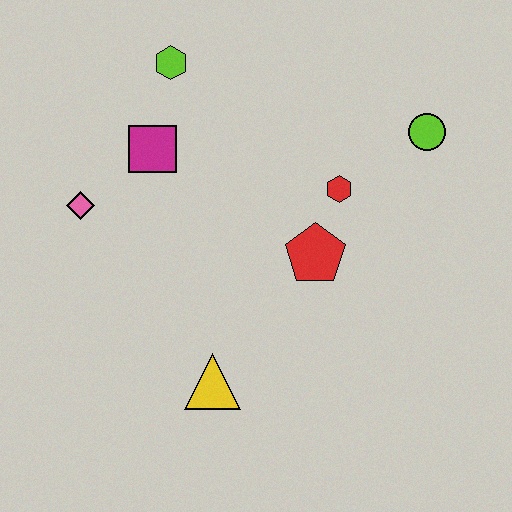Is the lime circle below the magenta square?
No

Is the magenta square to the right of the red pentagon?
No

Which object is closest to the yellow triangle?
The red pentagon is closest to the yellow triangle.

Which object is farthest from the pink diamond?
The lime circle is farthest from the pink diamond.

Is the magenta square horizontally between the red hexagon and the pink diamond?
Yes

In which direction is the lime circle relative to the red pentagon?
The lime circle is above the red pentagon.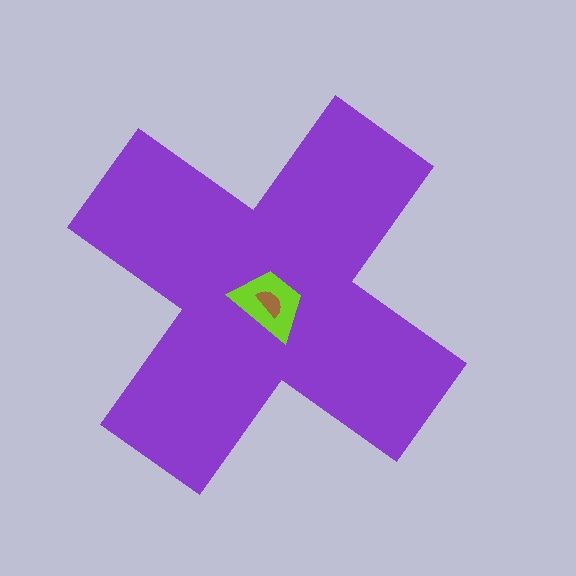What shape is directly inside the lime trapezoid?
The brown semicircle.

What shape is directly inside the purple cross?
The lime trapezoid.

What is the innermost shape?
The brown semicircle.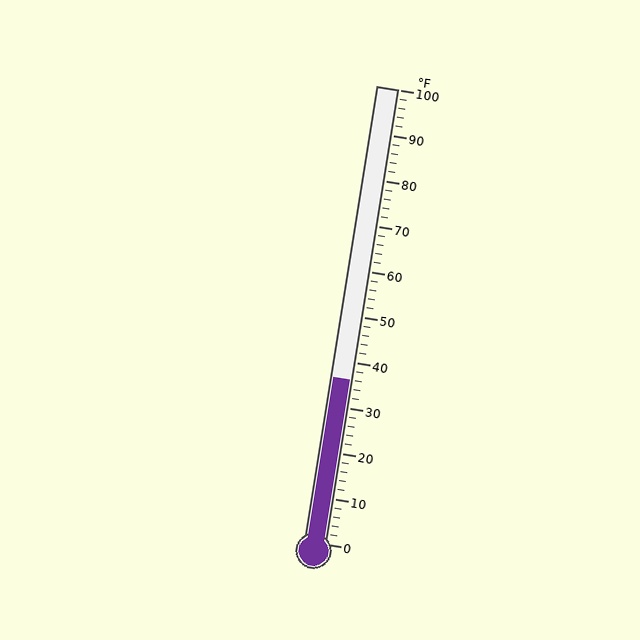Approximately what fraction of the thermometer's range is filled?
The thermometer is filled to approximately 35% of its range.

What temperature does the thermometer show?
The thermometer shows approximately 36°F.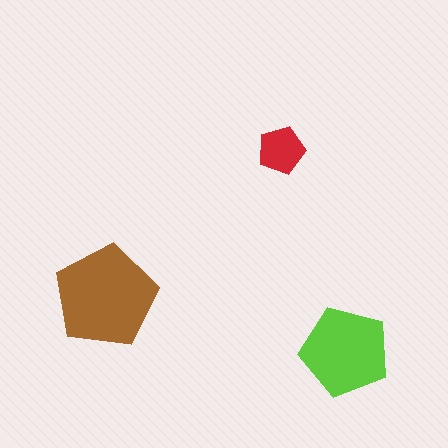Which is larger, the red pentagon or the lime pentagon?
The lime one.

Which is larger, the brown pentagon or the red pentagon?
The brown one.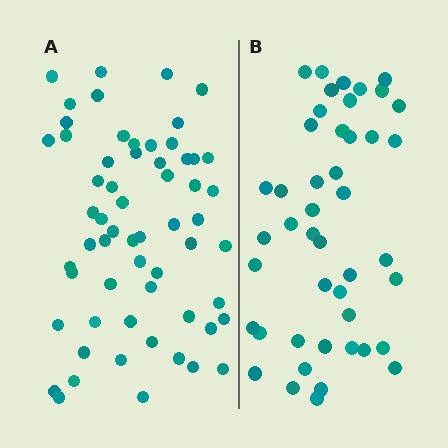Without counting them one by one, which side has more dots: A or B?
Region A (the left region) has more dots.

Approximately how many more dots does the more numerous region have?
Region A has approximately 15 more dots than region B.